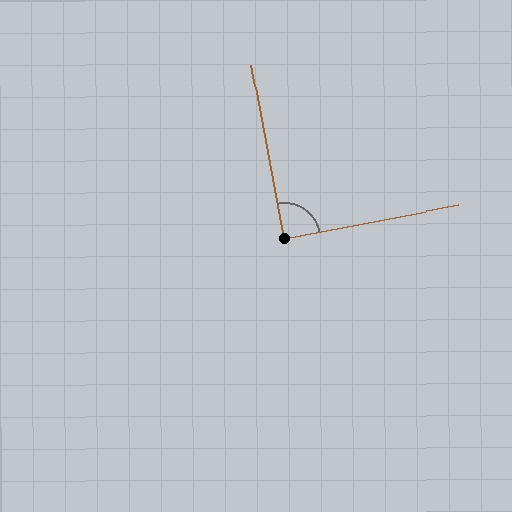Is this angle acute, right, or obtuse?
It is approximately a right angle.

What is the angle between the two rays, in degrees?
Approximately 90 degrees.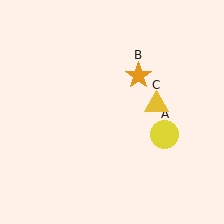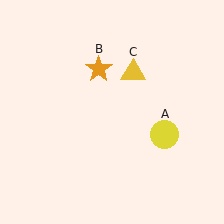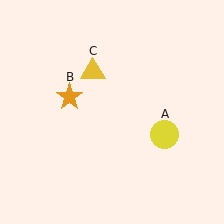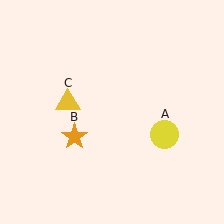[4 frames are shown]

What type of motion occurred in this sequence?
The orange star (object B), yellow triangle (object C) rotated counterclockwise around the center of the scene.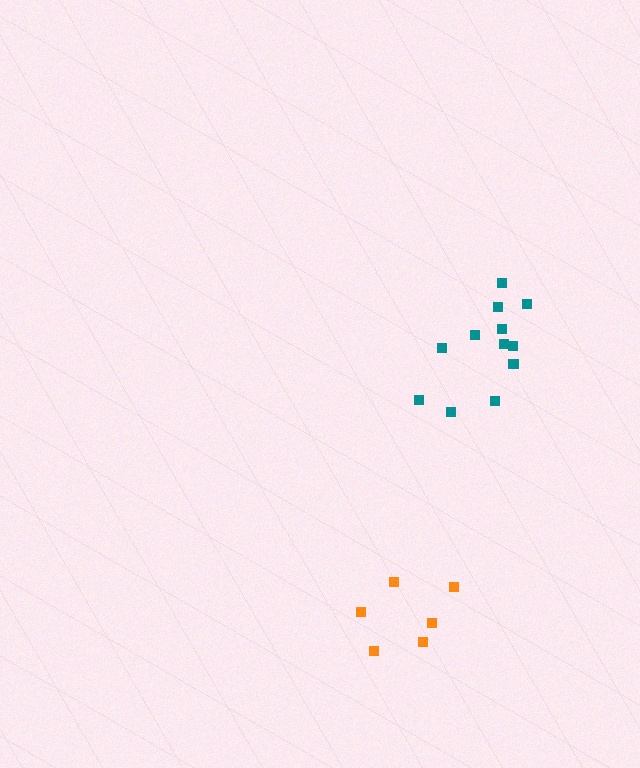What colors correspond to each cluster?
The clusters are colored: orange, teal.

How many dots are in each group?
Group 1: 6 dots, Group 2: 12 dots (18 total).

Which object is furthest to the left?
The orange cluster is leftmost.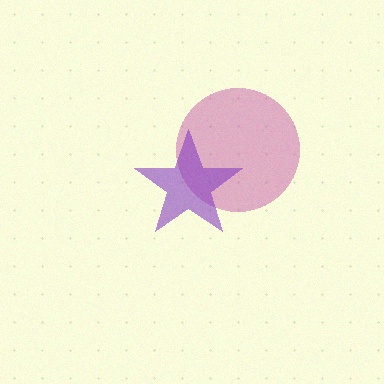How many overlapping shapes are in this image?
There are 2 overlapping shapes in the image.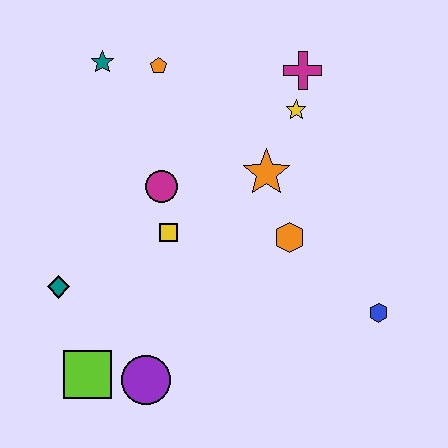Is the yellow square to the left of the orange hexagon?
Yes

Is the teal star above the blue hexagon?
Yes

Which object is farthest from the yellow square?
The blue hexagon is farthest from the yellow square.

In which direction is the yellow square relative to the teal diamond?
The yellow square is to the right of the teal diamond.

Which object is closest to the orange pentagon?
The teal star is closest to the orange pentagon.